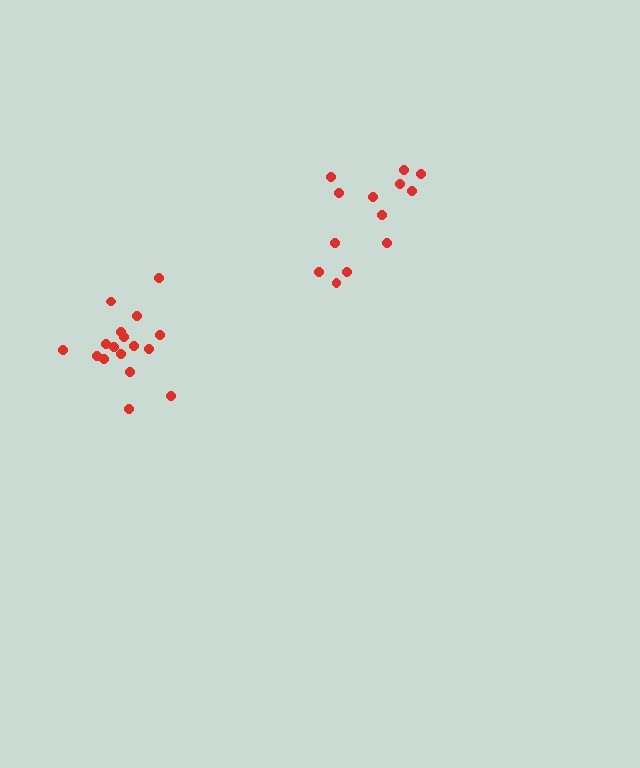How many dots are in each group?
Group 1: 13 dots, Group 2: 17 dots (30 total).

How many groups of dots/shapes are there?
There are 2 groups.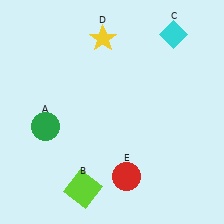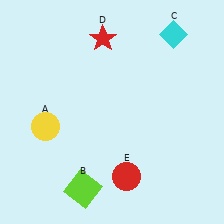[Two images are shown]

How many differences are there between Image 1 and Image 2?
There are 2 differences between the two images.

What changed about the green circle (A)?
In Image 1, A is green. In Image 2, it changed to yellow.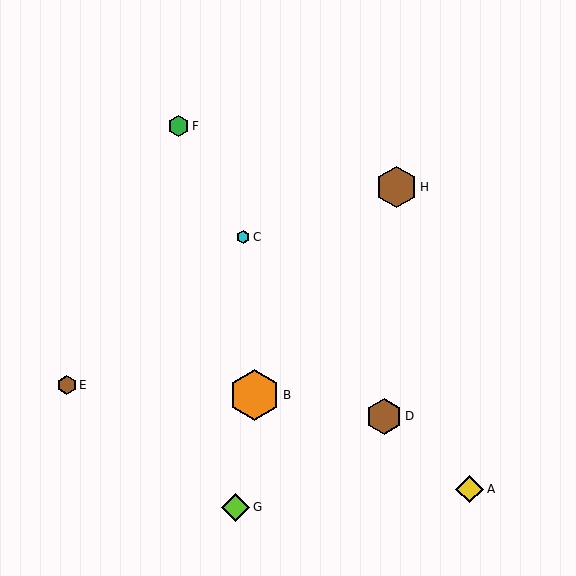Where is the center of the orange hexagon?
The center of the orange hexagon is at (254, 395).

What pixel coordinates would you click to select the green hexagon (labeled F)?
Click at (179, 126) to select the green hexagon F.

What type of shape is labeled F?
Shape F is a green hexagon.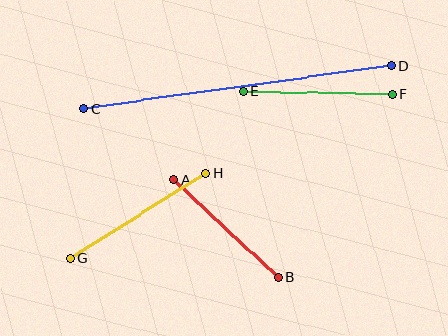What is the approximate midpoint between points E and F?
The midpoint is at approximately (317, 93) pixels.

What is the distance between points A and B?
The distance is approximately 142 pixels.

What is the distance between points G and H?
The distance is approximately 161 pixels.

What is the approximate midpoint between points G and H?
The midpoint is at approximately (138, 216) pixels.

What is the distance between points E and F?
The distance is approximately 149 pixels.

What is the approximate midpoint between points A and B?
The midpoint is at approximately (226, 228) pixels.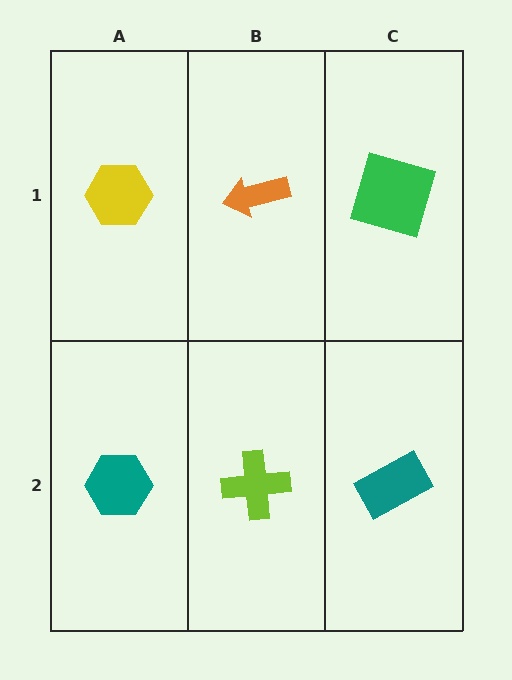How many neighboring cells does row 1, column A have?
2.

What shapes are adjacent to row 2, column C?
A green square (row 1, column C), a lime cross (row 2, column B).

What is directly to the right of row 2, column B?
A teal rectangle.